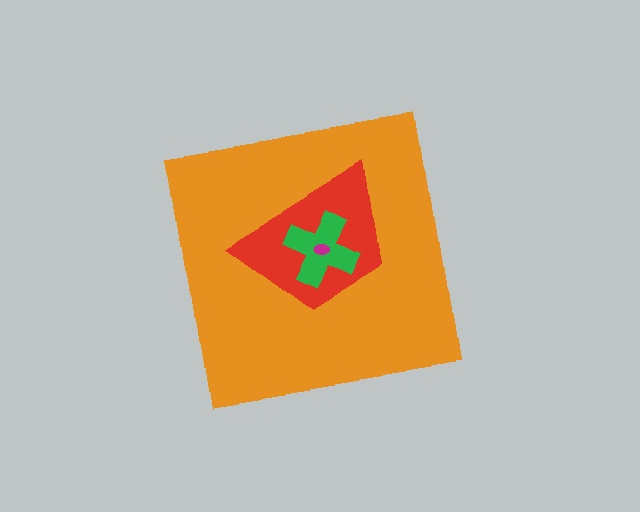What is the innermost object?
The magenta ellipse.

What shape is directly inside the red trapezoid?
The green cross.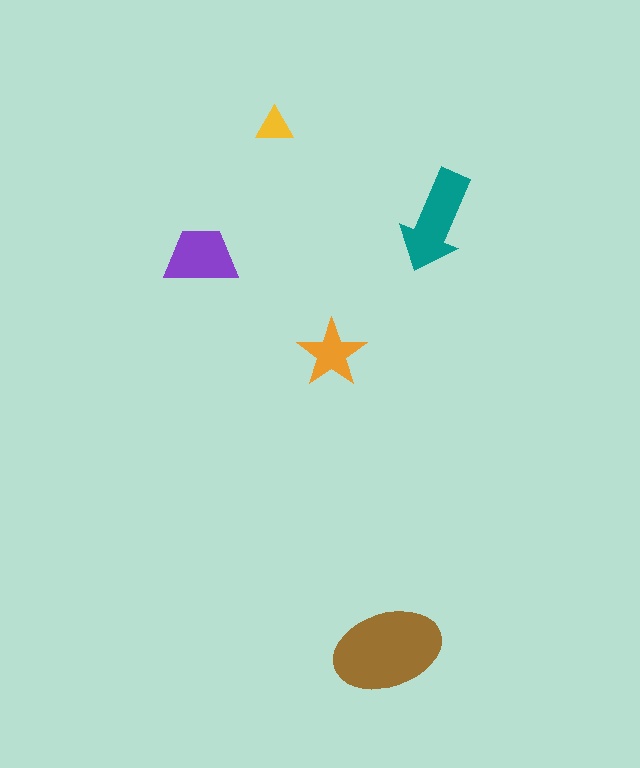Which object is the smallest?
The yellow triangle.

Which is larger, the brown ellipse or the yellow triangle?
The brown ellipse.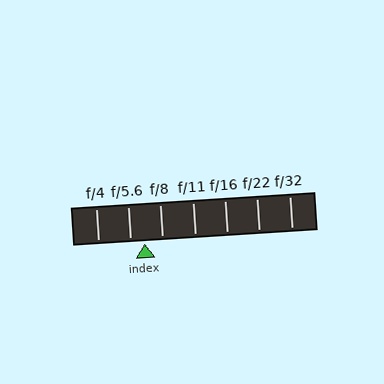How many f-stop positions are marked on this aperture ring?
There are 7 f-stop positions marked.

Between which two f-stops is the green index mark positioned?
The index mark is between f/5.6 and f/8.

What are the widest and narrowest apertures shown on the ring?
The widest aperture shown is f/4 and the narrowest is f/32.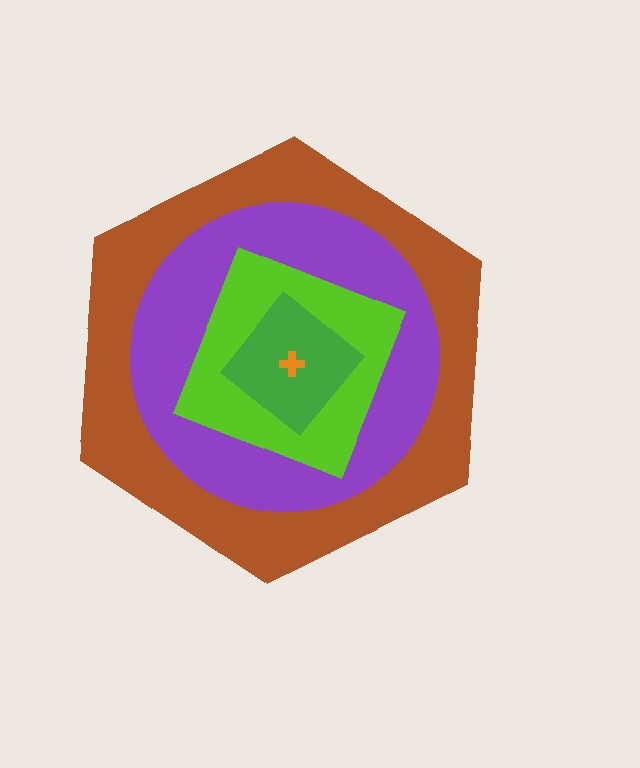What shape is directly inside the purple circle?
The lime diamond.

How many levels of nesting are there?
5.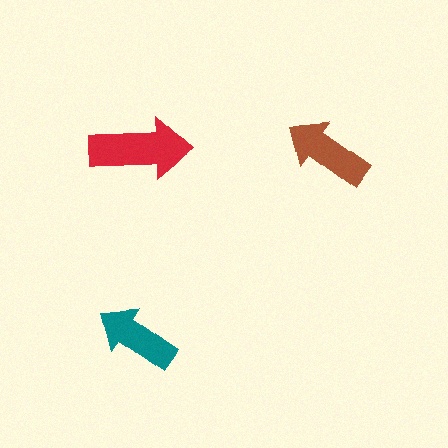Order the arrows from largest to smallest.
the red one, the brown one, the teal one.